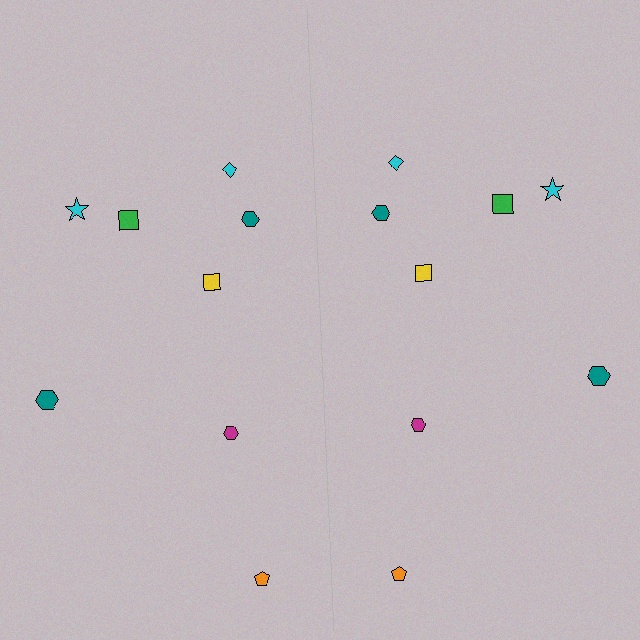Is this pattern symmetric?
Yes, this pattern has bilateral (reflection) symmetry.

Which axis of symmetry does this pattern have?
The pattern has a vertical axis of symmetry running through the center of the image.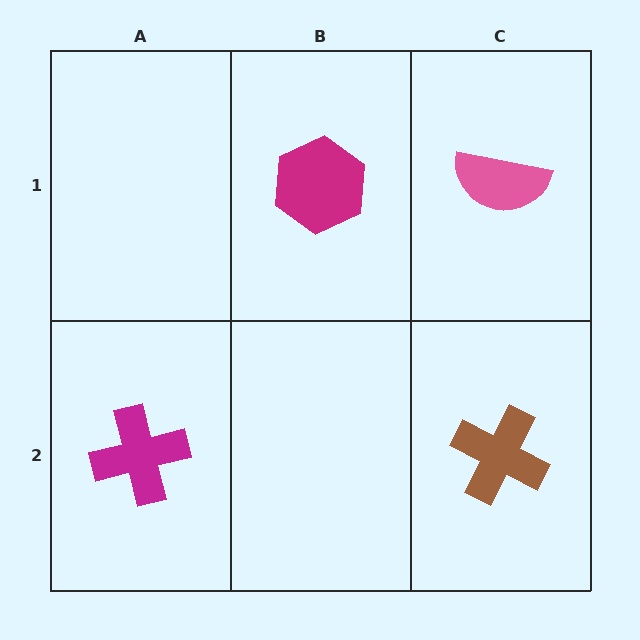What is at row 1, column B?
A magenta hexagon.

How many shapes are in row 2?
2 shapes.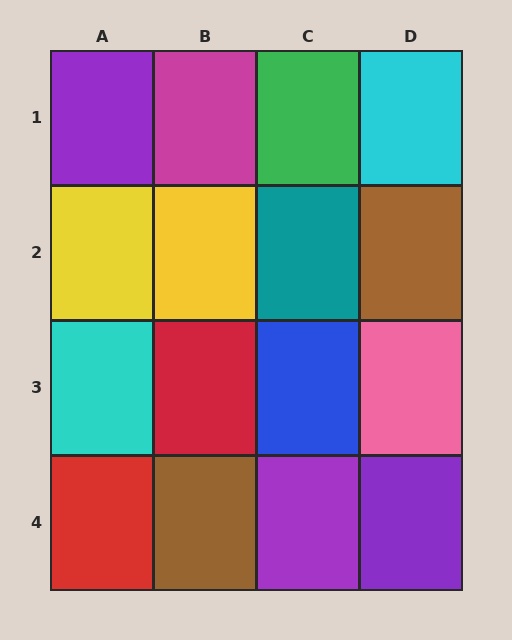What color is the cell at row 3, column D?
Pink.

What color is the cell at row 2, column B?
Yellow.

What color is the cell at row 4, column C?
Purple.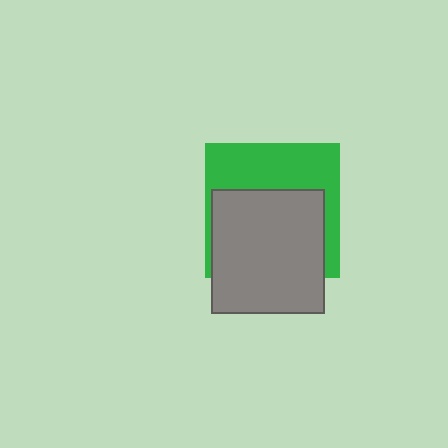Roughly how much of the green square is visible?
A small part of it is visible (roughly 44%).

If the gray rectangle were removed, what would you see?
You would see the complete green square.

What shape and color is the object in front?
The object in front is a gray rectangle.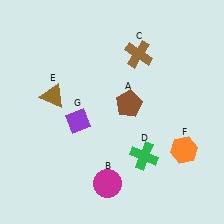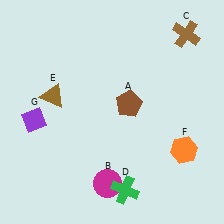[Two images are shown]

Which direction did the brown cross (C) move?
The brown cross (C) moved right.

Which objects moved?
The objects that moved are: the brown cross (C), the green cross (D), the purple diamond (G).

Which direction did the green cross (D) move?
The green cross (D) moved down.